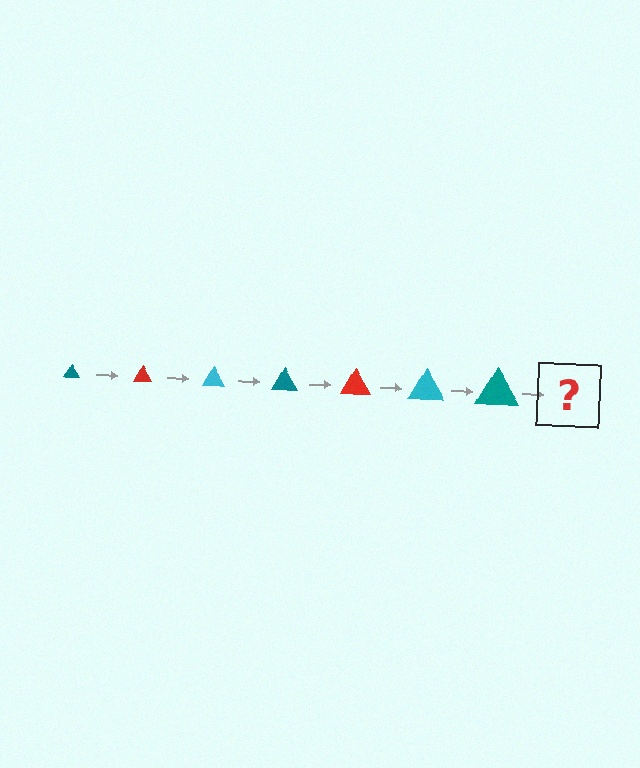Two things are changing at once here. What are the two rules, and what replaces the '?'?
The two rules are that the triangle grows larger each step and the color cycles through teal, red, and cyan. The '?' should be a red triangle, larger than the previous one.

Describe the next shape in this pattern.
It should be a red triangle, larger than the previous one.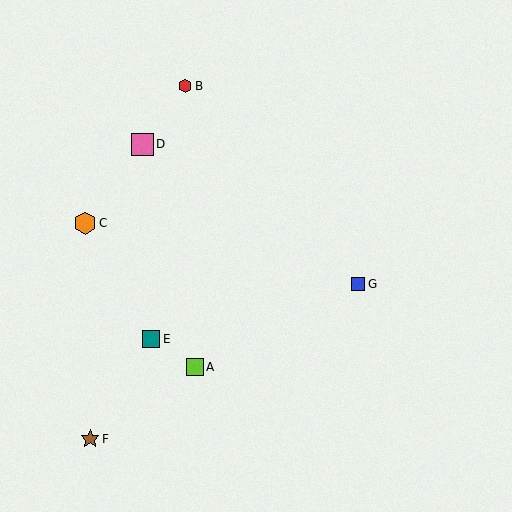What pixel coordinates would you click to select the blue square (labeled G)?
Click at (358, 284) to select the blue square G.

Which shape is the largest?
The pink square (labeled D) is the largest.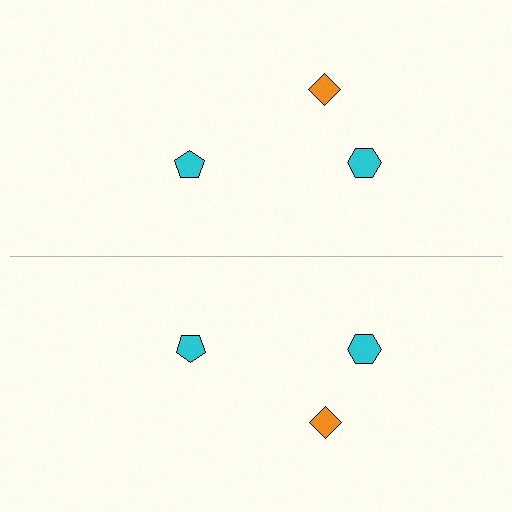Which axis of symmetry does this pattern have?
The pattern has a horizontal axis of symmetry running through the center of the image.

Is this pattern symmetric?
Yes, this pattern has bilateral (reflection) symmetry.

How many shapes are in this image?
There are 6 shapes in this image.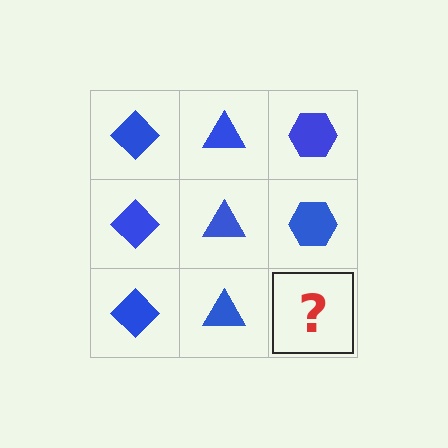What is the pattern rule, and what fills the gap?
The rule is that each column has a consistent shape. The gap should be filled with a blue hexagon.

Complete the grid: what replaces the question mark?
The question mark should be replaced with a blue hexagon.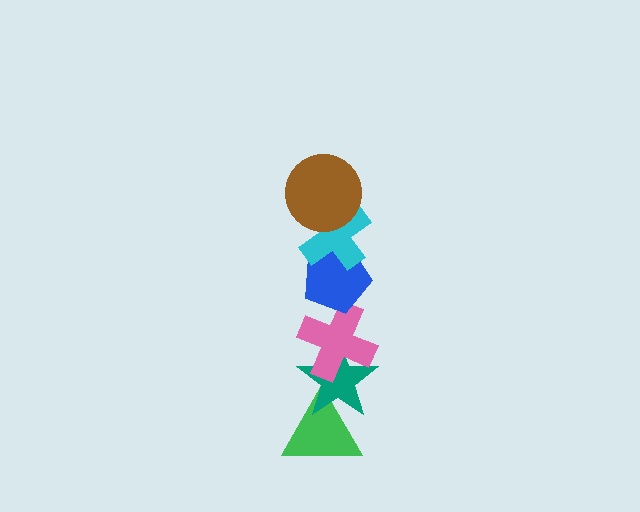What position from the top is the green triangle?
The green triangle is 6th from the top.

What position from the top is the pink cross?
The pink cross is 4th from the top.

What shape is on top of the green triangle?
The teal star is on top of the green triangle.